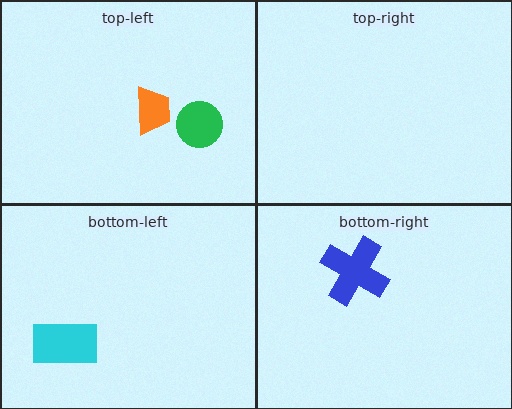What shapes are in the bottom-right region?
The blue cross.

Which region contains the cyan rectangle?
The bottom-left region.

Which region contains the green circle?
The top-left region.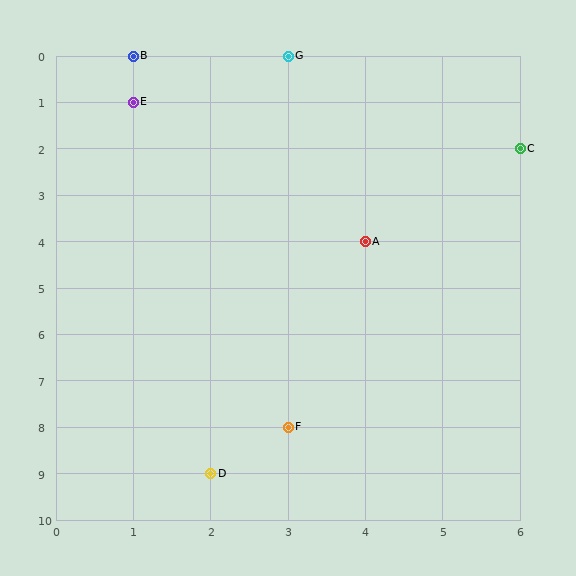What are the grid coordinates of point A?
Point A is at grid coordinates (4, 4).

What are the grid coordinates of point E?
Point E is at grid coordinates (1, 1).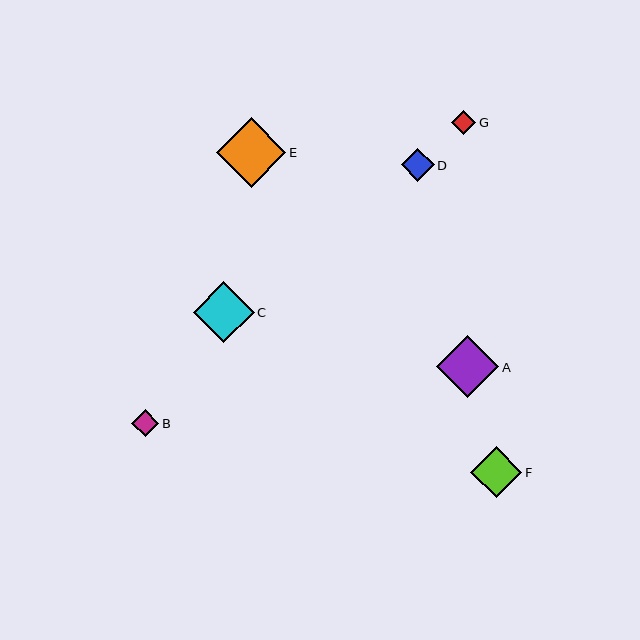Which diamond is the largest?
Diamond E is the largest with a size of approximately 69 pixels.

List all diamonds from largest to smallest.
From largest to smallest: E, A, C, F, D, B, G.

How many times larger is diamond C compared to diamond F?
Diamond C is approximately 1.2 times the size of diamond F.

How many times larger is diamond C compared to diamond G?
Diamond C is approximately 2.5 times the size of diamond G.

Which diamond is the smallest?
Diamond G is the smallest with a size of approximately 24 pixels.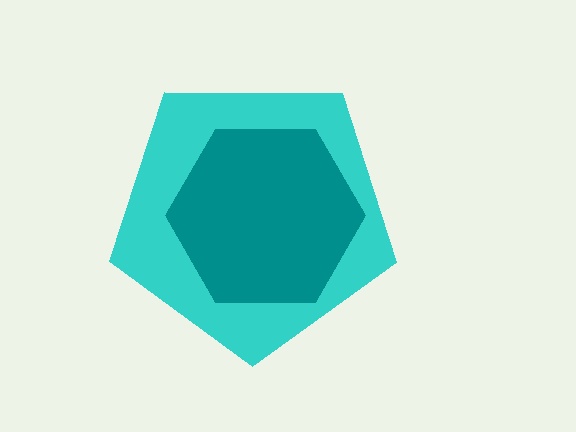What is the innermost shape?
The teal hexagon.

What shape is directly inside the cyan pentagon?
The teal hexagon.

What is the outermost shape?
The cyan pentagon.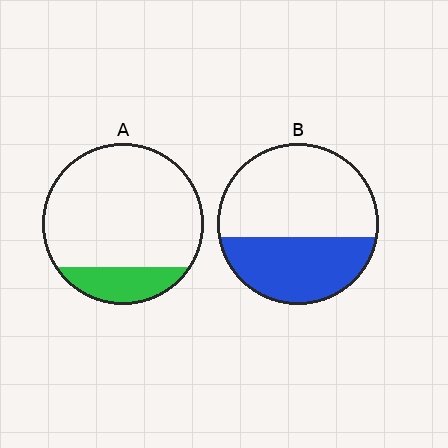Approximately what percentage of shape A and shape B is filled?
A is approximately 20% and B is approximately 40%.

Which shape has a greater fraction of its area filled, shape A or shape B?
Shape B.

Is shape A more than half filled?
No.